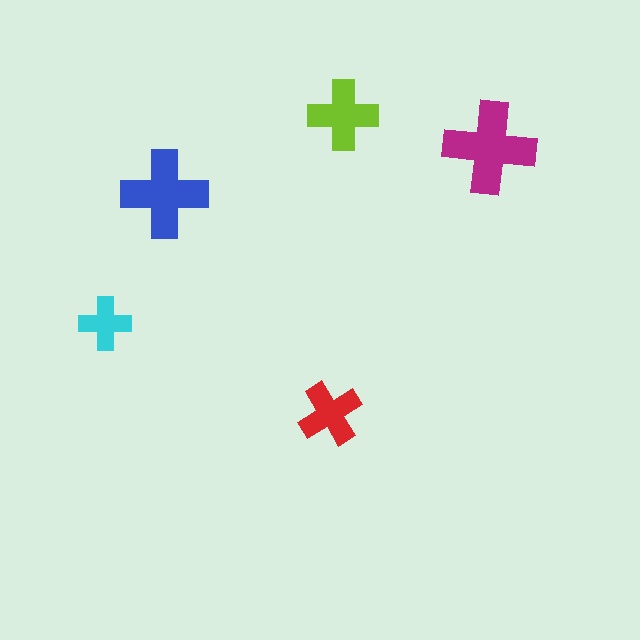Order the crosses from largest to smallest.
the magenta one, the blue one, the lime one, the red one, the cyan one.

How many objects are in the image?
There are 5 objects in the image.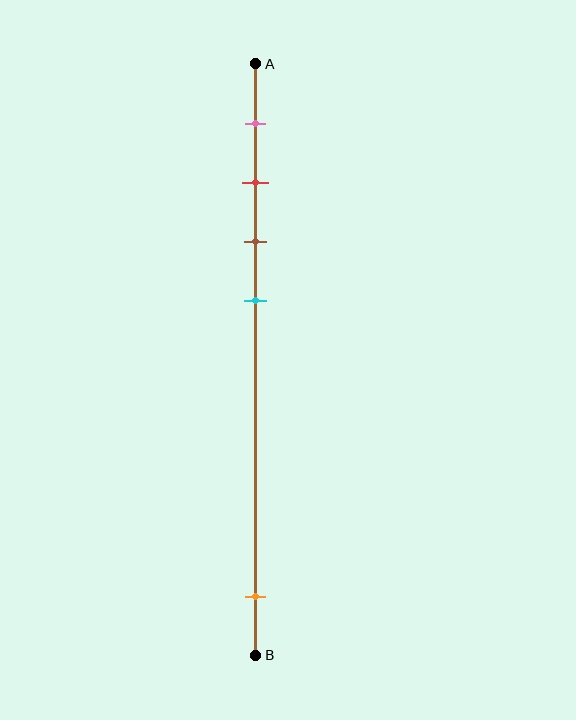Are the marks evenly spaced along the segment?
No, the marks are not evenly spaced.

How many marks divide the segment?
There are 5 marks dividing the segment.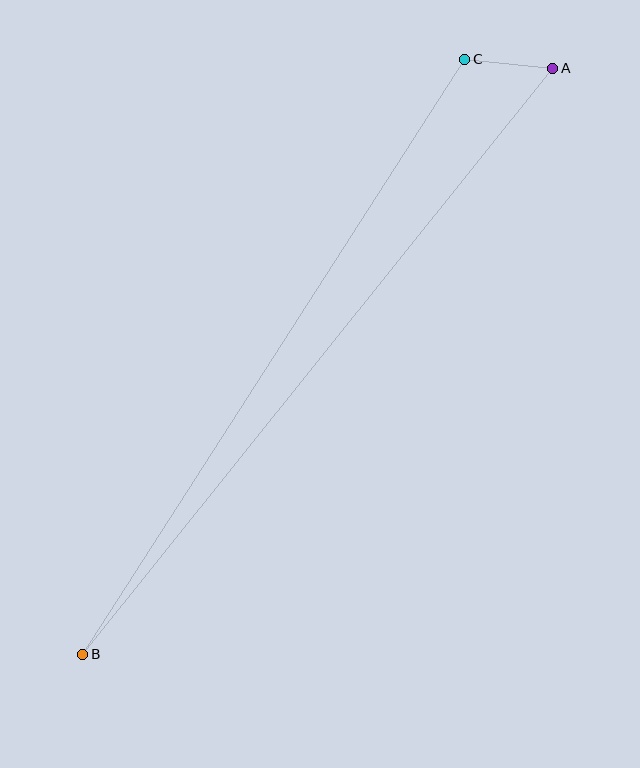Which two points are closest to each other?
Points A and C are closest to each other.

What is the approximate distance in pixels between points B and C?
The distance between B and C is approximately 707 pixels.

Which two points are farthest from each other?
Points A and B are farthest from each other.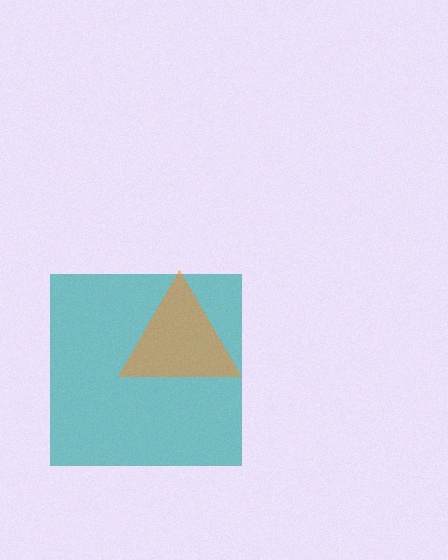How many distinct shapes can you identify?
There are 2 distinct shapes: a teal square, an orange triangle.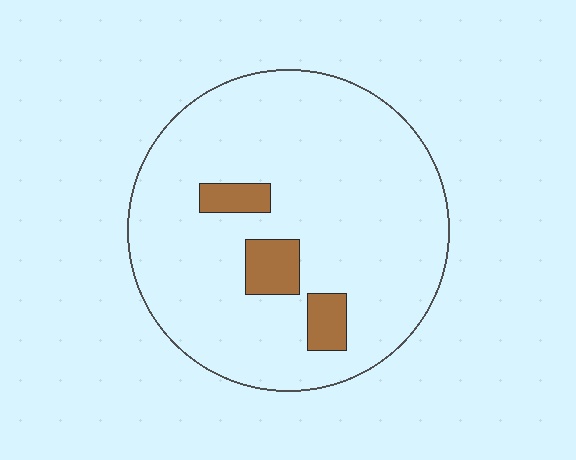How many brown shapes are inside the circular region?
3.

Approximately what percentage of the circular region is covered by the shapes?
Approximately 10%.